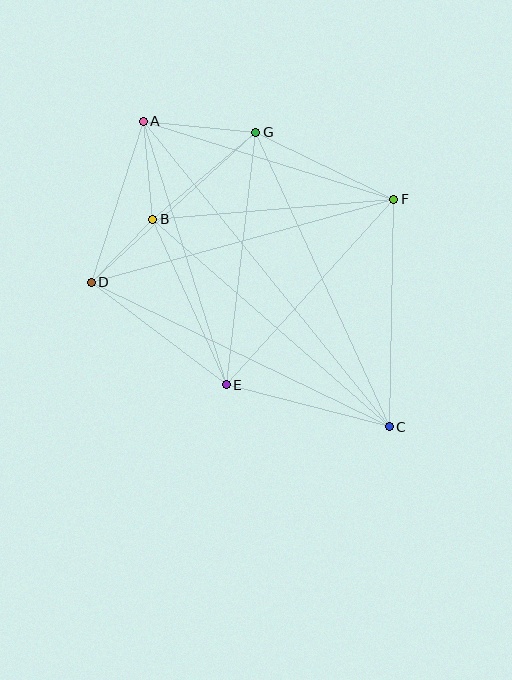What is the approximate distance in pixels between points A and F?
The distance between A and F is approximately 262 pixels.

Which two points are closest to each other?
Points B and D are closest to each other.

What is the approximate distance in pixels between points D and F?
The distance between D and F is approximately 314 pixels.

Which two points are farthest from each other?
Points A and C are farthest from each other.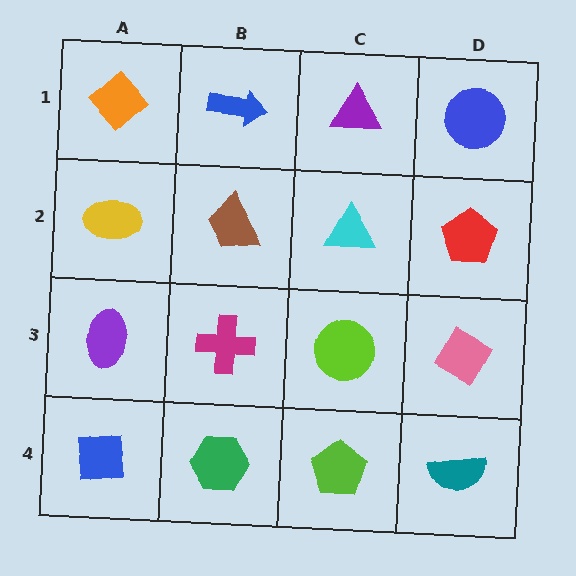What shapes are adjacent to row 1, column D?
A red pentagon (row 2, column D), a purple triangle (row 1, column C).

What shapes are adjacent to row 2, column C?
A purple triangle (row 1, column C), a lime circle (row 3, column C), a brown trapezoid (row 2, column B), a red pentagon (row 2, column D).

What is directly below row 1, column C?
A cyan triangle.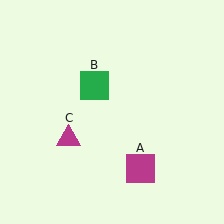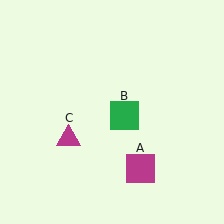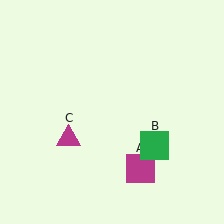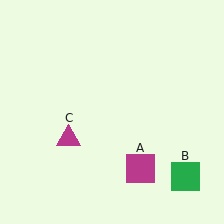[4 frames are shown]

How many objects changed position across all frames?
1 object changed position: green square (object B).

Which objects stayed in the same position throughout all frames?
Magenta square (object A) and magenta triangle (object C) remained stationary.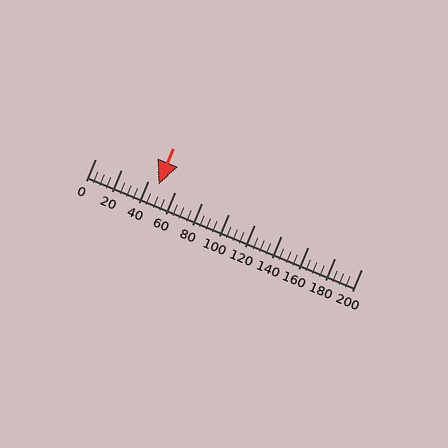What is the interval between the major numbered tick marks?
The major tick marks are spaced 20 units apart.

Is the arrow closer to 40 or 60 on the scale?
The arrow is closer to 40.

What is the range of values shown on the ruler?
The ruler shows values from 0 to 200.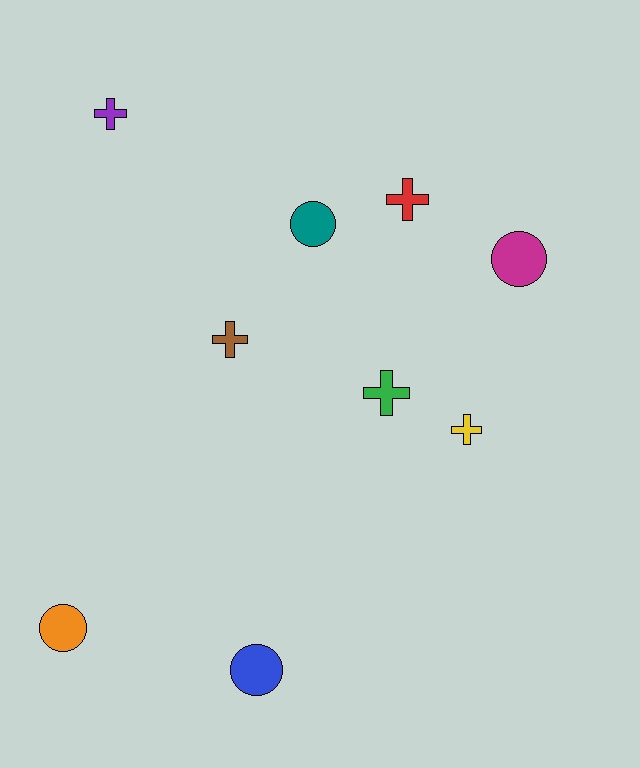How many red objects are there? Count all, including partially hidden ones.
There is 1 red object.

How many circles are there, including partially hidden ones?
There are 4 circles.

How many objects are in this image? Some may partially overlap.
There are 9 objects.